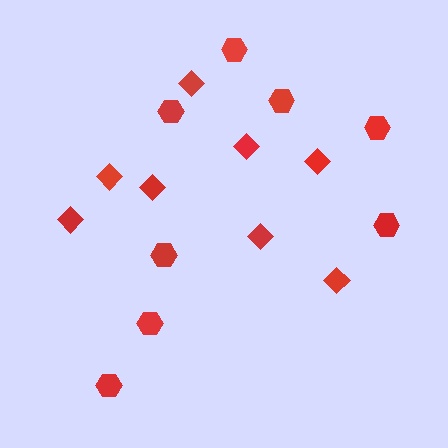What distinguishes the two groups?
There are 2 groups: one group of diamonds (8) and one group of hexagons (8).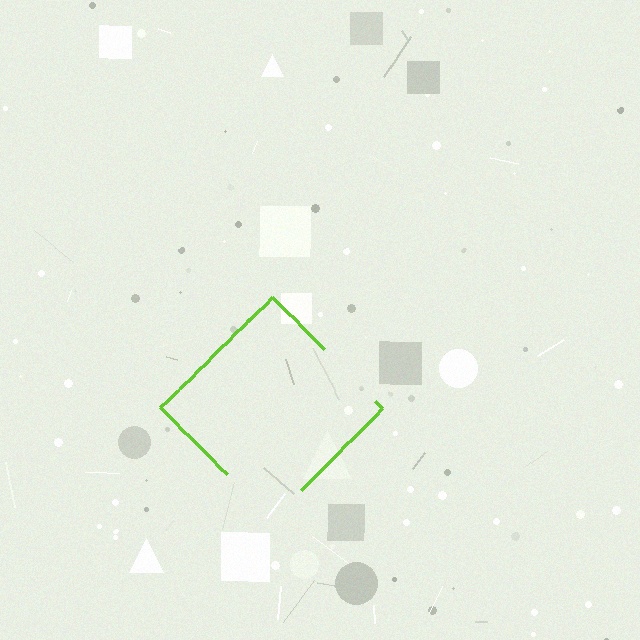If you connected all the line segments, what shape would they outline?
They would outline a diamond.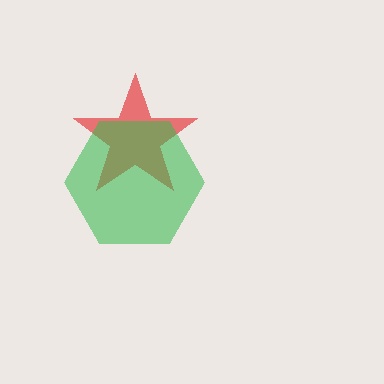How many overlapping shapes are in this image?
There are 2 overlapping shapes in the image.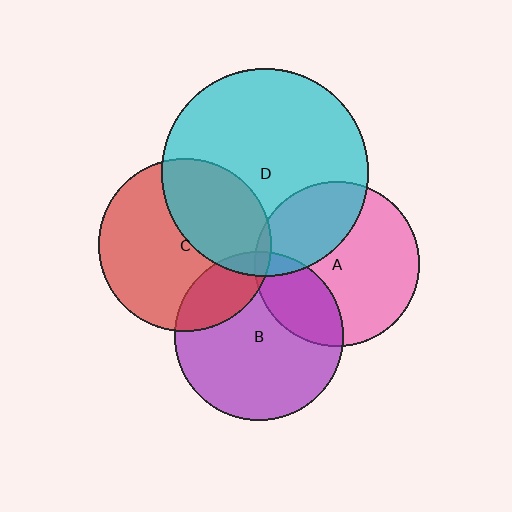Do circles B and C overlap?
Yes.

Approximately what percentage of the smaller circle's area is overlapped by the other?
Approximately 20%.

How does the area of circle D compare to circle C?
Approximately 1.4 times.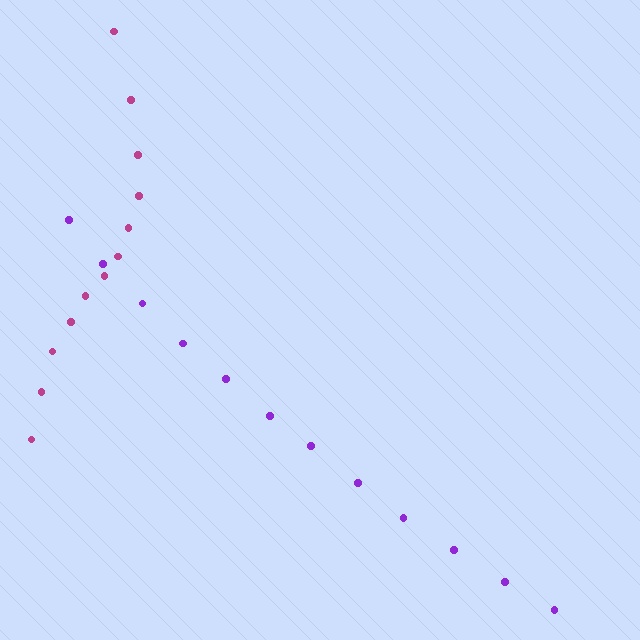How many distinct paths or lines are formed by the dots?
There are 2 distinct paths.